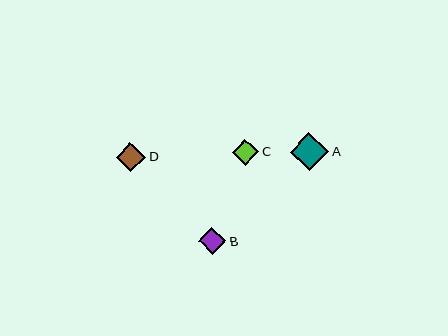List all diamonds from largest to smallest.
From largest to smallest: A, D, B, C.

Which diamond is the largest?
Diamond A is the largest with a size of approximately 38 pixels.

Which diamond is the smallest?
Diamond C is the smallest with a size of approximately 26 pixels.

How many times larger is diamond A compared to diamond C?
Diamond A is approximately 1.5 times the size of diamond C.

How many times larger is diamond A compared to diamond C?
Diamond A is approximately 1.5 times the size of diamond C.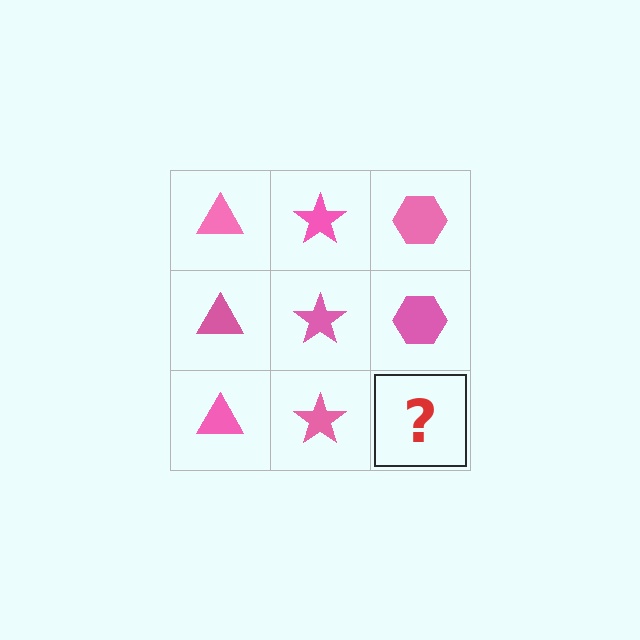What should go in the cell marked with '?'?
The missing cell should contain a pink hexagon.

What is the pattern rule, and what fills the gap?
The rule is that each column has a consistent shape. The gap should be filled with a pink hexagon.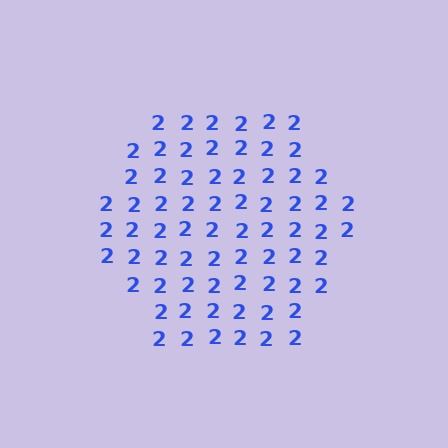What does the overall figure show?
The overall figure shows a hexagon.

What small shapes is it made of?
It is made of small digit 2's.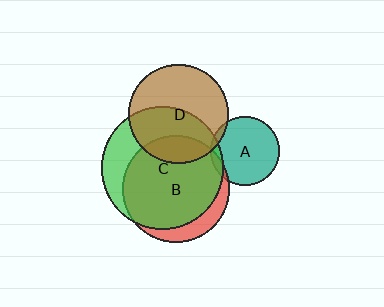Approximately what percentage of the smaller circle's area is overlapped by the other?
Approximately 10%.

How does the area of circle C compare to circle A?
Approximately 3.1 times.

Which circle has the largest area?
Circle C (green).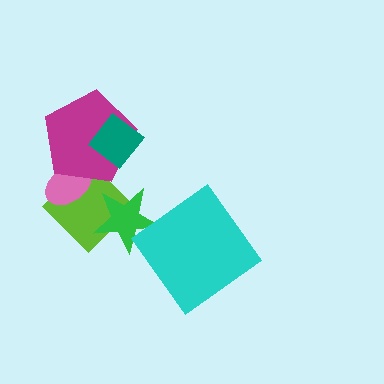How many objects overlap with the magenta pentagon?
3 objects overlap with the magenta pentagon.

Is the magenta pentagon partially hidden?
Yes, it is partially covered by another shape.